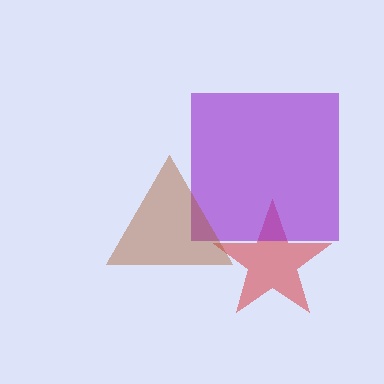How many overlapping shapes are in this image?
There are 3 overlapping shapes in the image.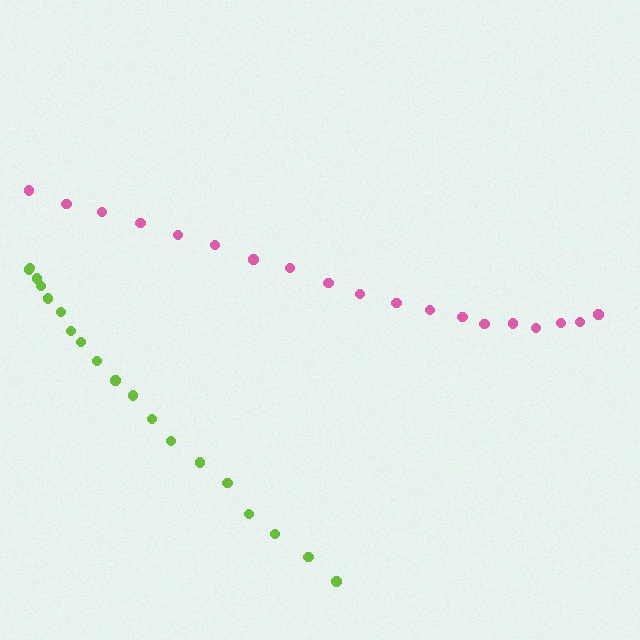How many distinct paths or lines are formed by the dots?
There are 2 distinct paths.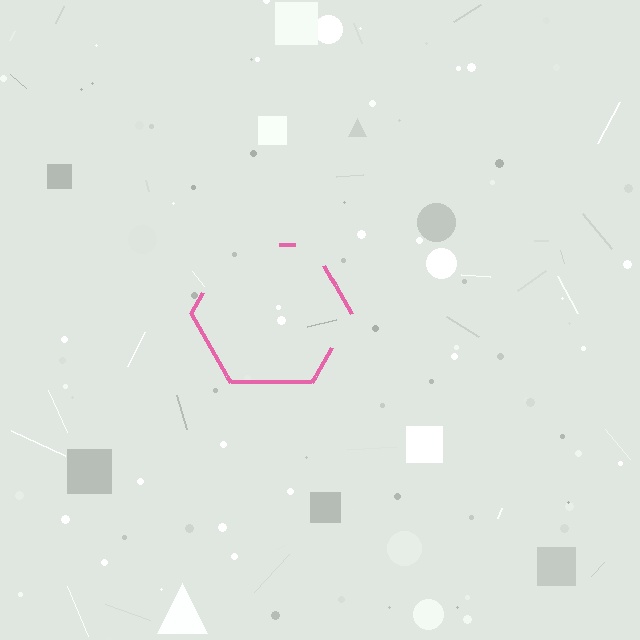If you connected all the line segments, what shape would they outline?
They would outline a hexagon.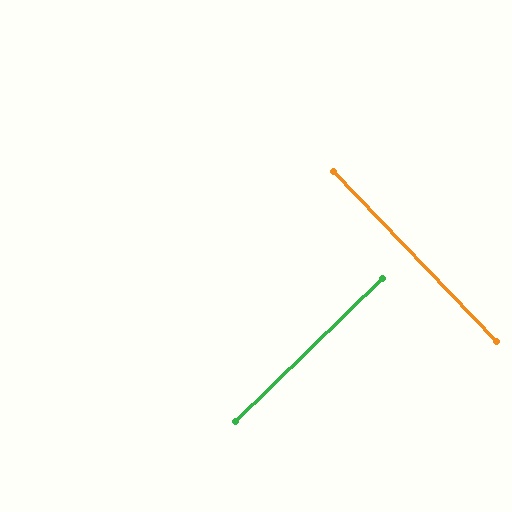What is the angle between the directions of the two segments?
Approximately 89 degrees.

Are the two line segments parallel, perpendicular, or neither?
Perpendicular — they meet at approximately 89°.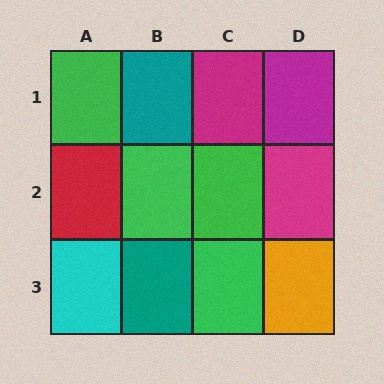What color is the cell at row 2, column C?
Green.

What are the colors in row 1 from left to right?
Green, teal, magenta, magenta.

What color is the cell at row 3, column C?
Green.